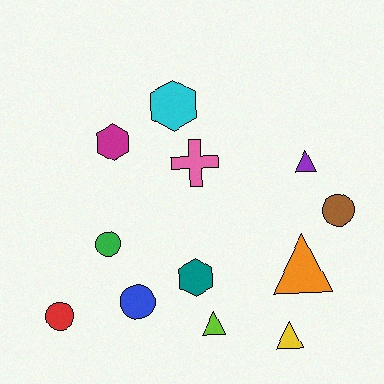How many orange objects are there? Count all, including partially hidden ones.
There is 1 orange object.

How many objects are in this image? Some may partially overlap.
There are 12 objects.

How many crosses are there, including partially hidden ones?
There is 1 cross.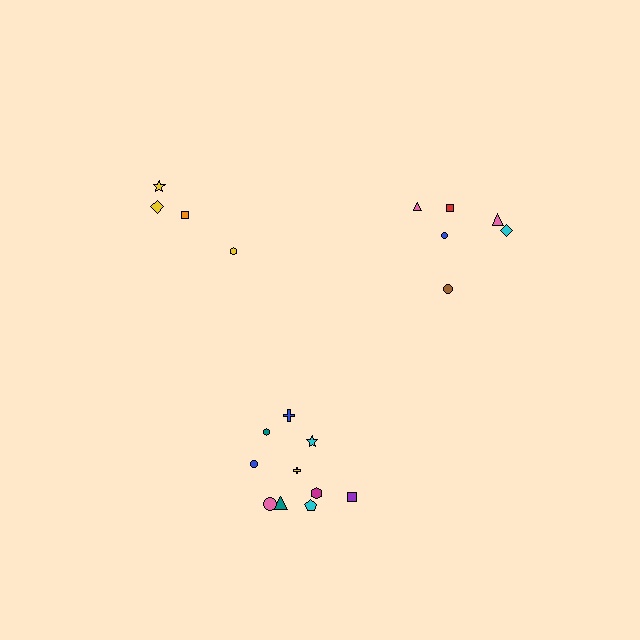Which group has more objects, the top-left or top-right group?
The top-right group.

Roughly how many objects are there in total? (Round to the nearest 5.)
Roughly 20 objects in total.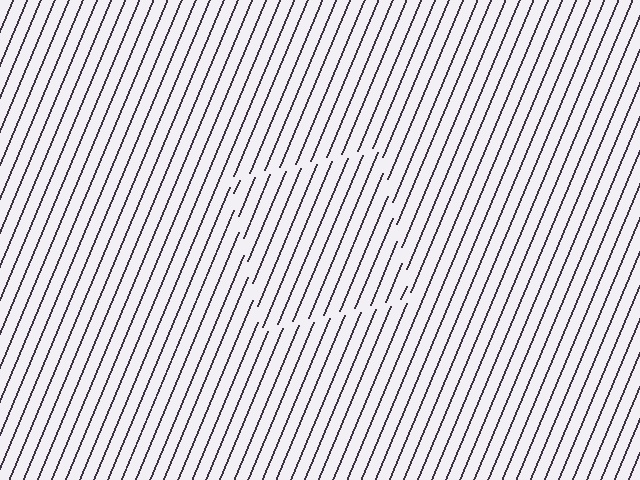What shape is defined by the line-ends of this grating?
An illusory square. The interior of the shape contains the same grating, shifted by half a period — the contour is defined by the phase discontinuity where line-ends from the inner and outer gratings abut.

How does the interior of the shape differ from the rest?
The interior of the shape contains the same grating, shifted by half a period — the contour is defined by the phase discontinuity where line-ends from the inner and outer gratings abut.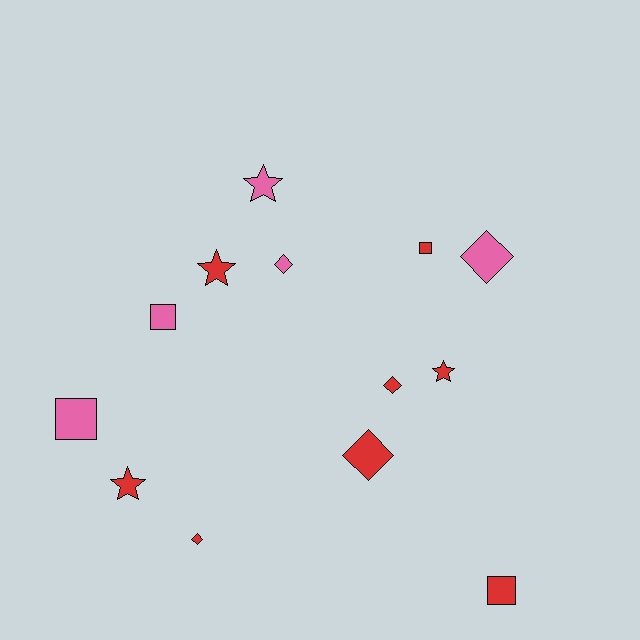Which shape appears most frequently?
Diamond, with 5 objects.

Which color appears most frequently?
Red, with 8 objects.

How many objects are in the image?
There are 13 objects.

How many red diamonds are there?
There are 3 red diamonds.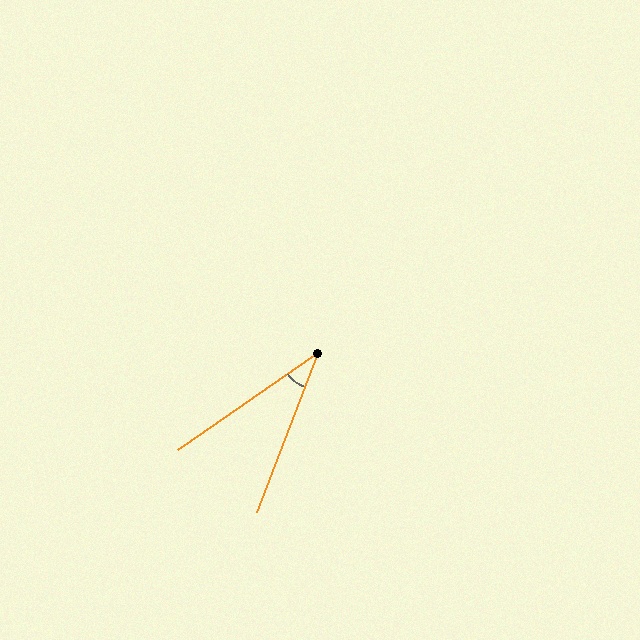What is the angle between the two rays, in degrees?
Approximately 34 degrees.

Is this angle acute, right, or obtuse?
It is acute.